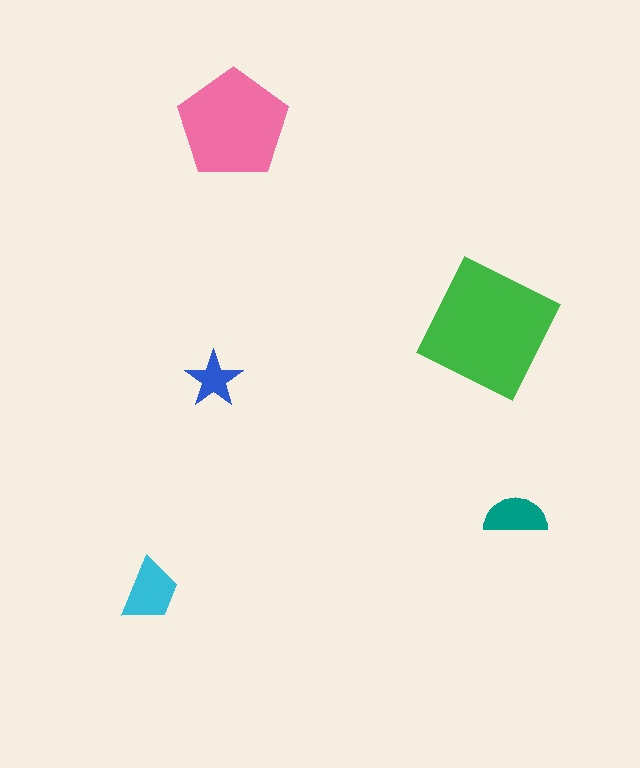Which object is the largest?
The green square.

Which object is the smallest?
The blue star.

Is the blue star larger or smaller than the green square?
Smaller.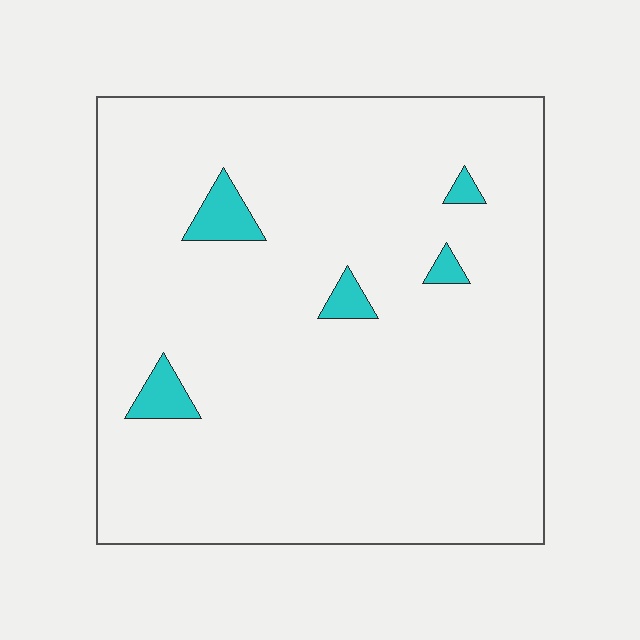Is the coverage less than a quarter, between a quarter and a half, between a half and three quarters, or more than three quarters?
Less than a quarter.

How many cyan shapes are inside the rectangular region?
5.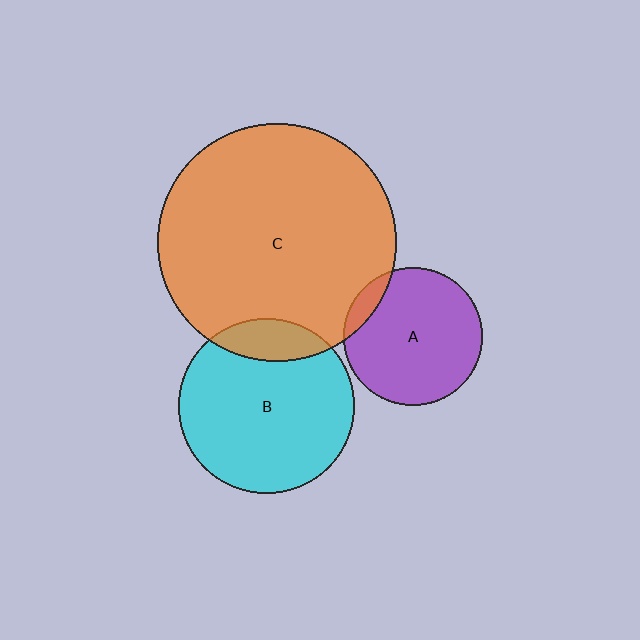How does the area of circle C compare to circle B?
Approximately 1.9 times.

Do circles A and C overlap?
Yes.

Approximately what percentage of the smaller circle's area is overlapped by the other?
Approximately 10%.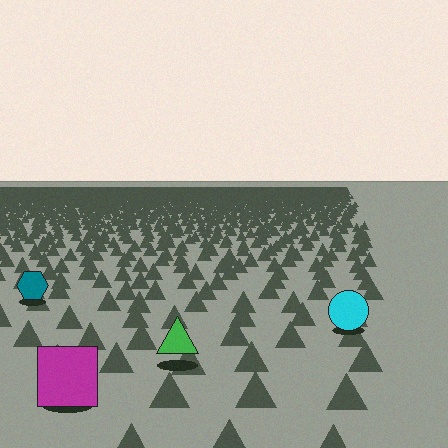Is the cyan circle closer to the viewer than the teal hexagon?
Yes. The cyan circle is closer — you can tell from the texture gradient: the ground texture is coarser near it.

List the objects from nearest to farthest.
From nearest to farthest: the magenta square, the green triangle, the cyan circle, the teal hexagon.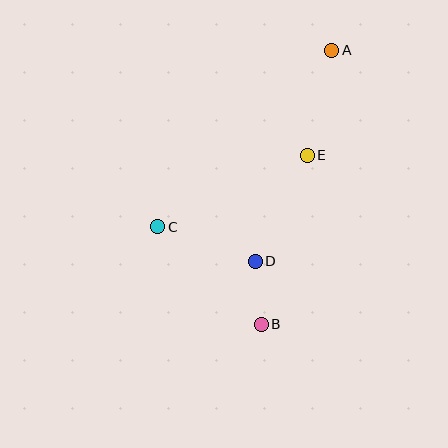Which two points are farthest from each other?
Points A and B are farthest from each other.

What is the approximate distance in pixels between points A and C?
The distance between A and C is approximately 248 pixels.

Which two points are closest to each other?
Points B and D are closest to each other.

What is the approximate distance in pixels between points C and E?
The distance between C and E is approximately 165 pixels.